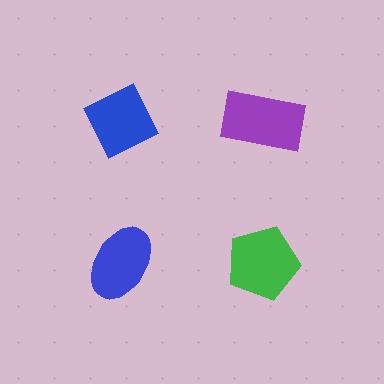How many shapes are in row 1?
2 shapes.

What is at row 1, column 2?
A purple rectangle.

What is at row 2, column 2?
A green pentagon.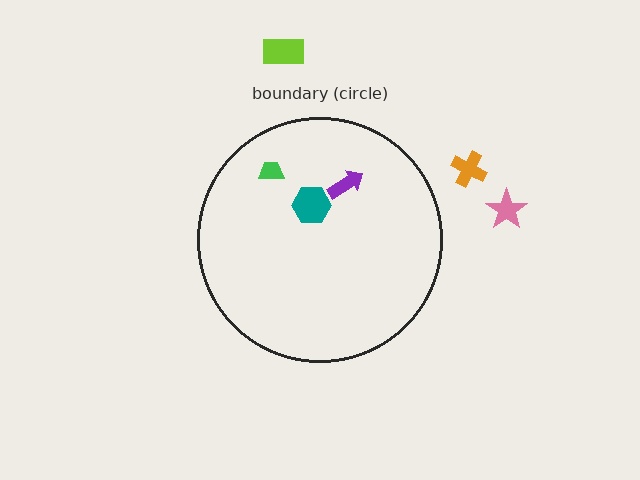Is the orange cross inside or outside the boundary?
Outside.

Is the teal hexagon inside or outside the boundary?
Inside.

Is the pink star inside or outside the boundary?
Outside.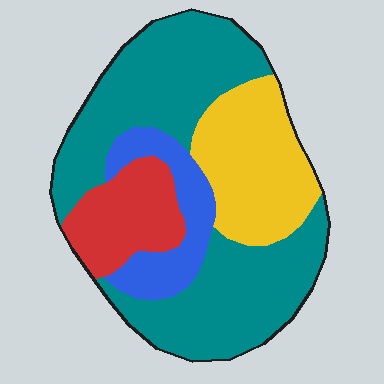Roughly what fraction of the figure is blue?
Blue covers 13% of the figure.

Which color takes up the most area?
Teal, at roughly 50%.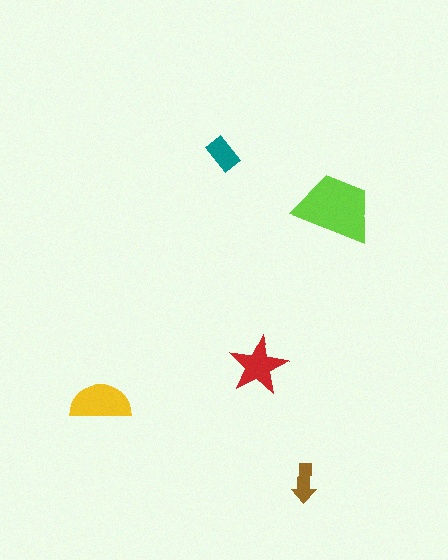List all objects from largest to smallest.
The lime trapezoid, the yellow semicircle, the red star, the teal rectangle, the brown arrow.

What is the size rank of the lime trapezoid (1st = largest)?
1st.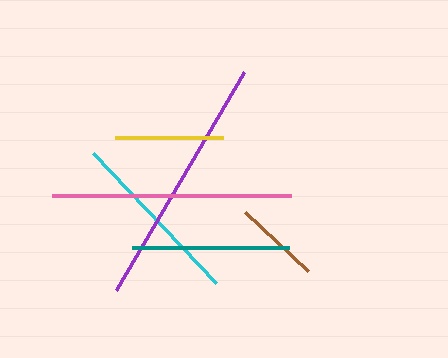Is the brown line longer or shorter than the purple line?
The purple line is longer than the brown line.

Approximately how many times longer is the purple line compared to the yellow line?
The purple line is approximately 2.3 times the length of the yellow line.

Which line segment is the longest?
The purple line is the longest at approximately 253 pixels.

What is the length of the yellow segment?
The yellow segment is approximately 108 pixels long.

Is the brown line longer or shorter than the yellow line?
The yellow line is longer than the brown line.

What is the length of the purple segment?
The purple segment is approximately 253 pixels long.